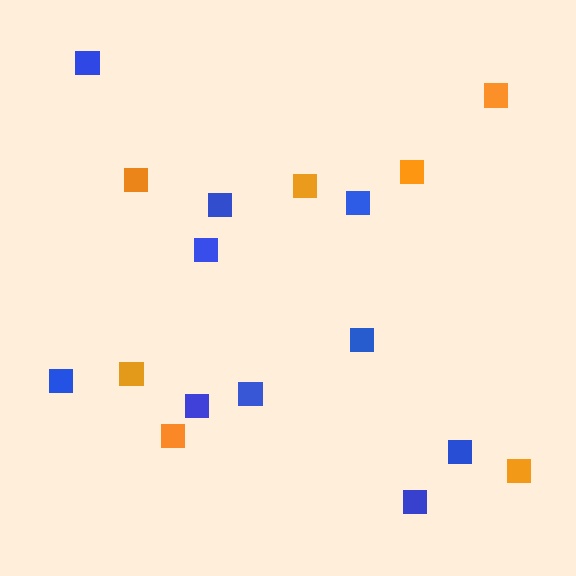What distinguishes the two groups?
There are 2 groups: one group of blue squares (10) and one group of orange squares (7).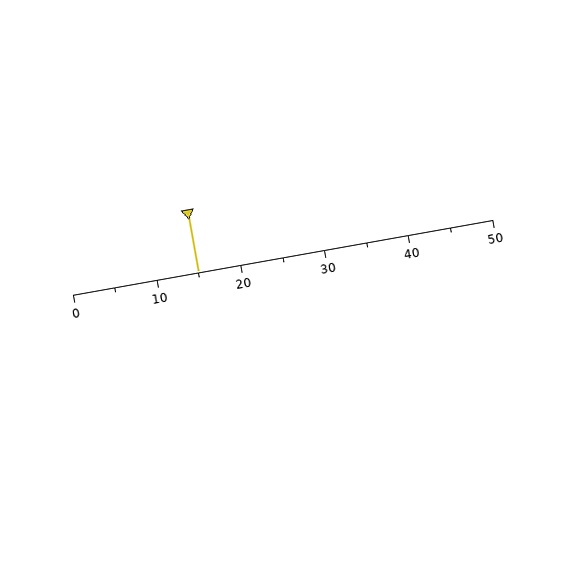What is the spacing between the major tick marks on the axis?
The major ticks are spaced 10 apart.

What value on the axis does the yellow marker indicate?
The marker indicates approximately 15.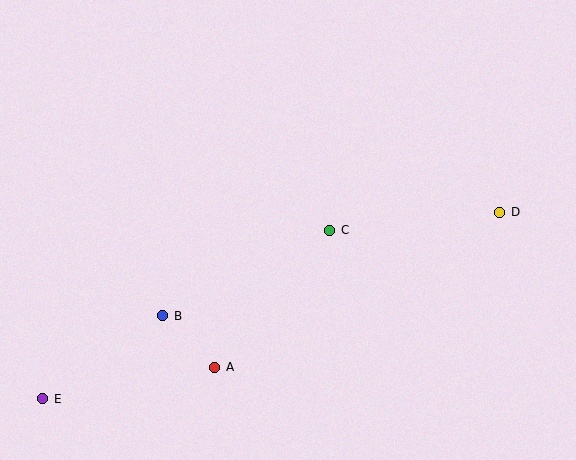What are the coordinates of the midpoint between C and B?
The midpoint between C and B is at (246, 273).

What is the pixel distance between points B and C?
The distance between B and C is 188 pixels.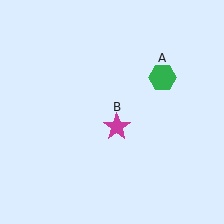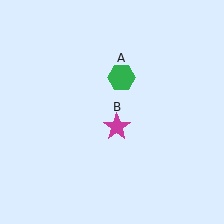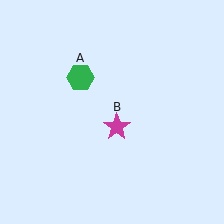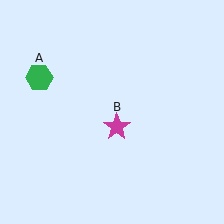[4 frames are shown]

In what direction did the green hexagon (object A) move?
The green hexagon (object A) moved left.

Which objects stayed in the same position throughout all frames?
Magenta star (object B) remained stationary.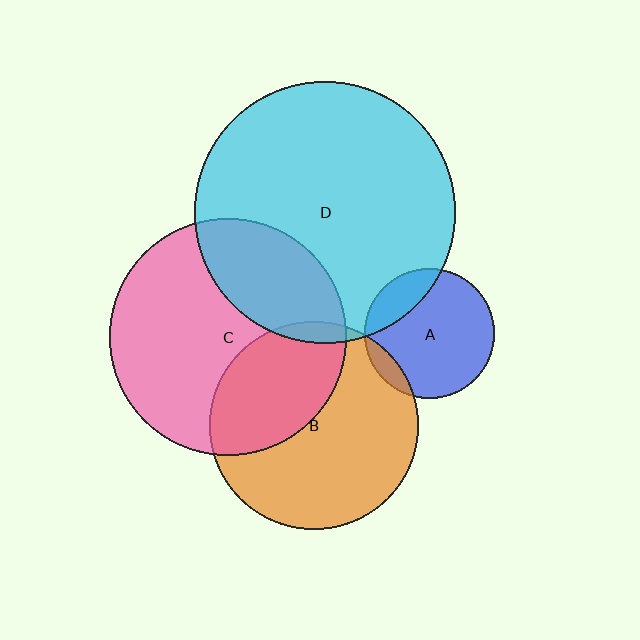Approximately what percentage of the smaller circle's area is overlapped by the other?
Approximately 40%.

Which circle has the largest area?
Circle D (cyan).